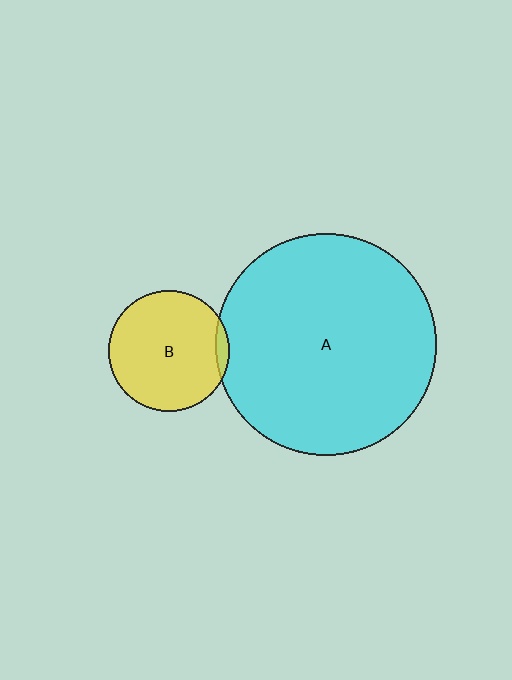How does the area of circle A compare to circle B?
Approximately 3.4 times.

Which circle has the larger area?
Circle A (cyan).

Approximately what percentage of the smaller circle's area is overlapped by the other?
Approximately 5%.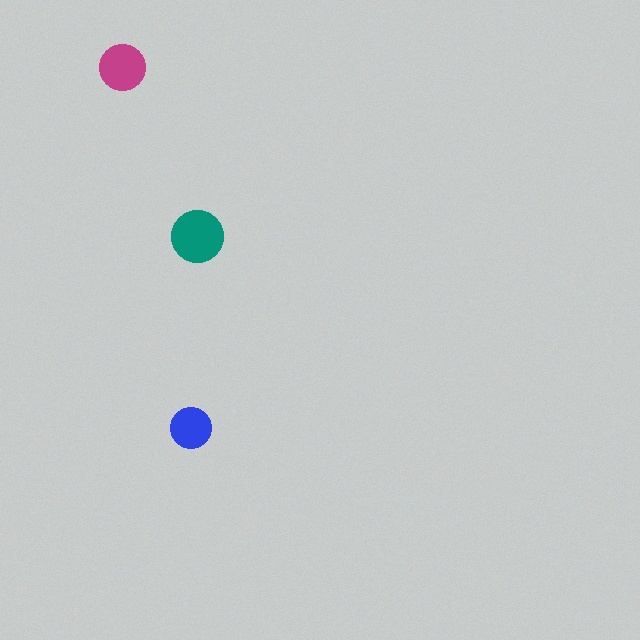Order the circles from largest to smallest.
the teal one, the magenta one, the blue one.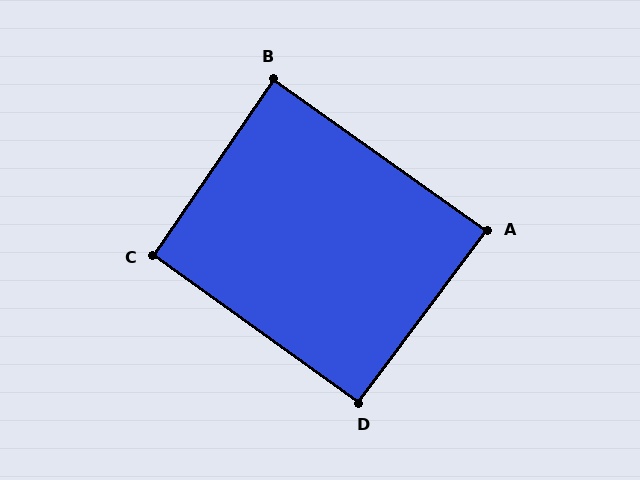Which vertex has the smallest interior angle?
A, at approximately 89 degrees.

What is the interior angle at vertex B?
Approximately 89 degrees (approximately right).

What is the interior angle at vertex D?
Approximately 91 degrees (approximately right).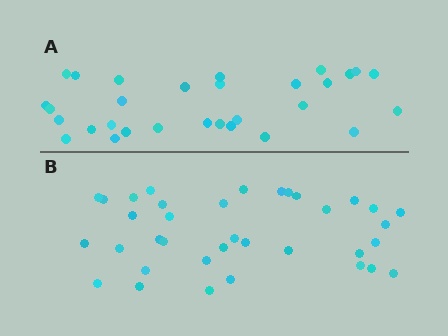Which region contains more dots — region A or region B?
Region B (the bottom region) has more dots.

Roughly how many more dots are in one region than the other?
Region B has about 6 more dots than region A.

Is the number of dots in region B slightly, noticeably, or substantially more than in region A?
Region B has only slightly more — the two regions are fairly close. The ratio is roughly 1.2 to 1.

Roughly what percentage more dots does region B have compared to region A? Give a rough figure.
About 20% more.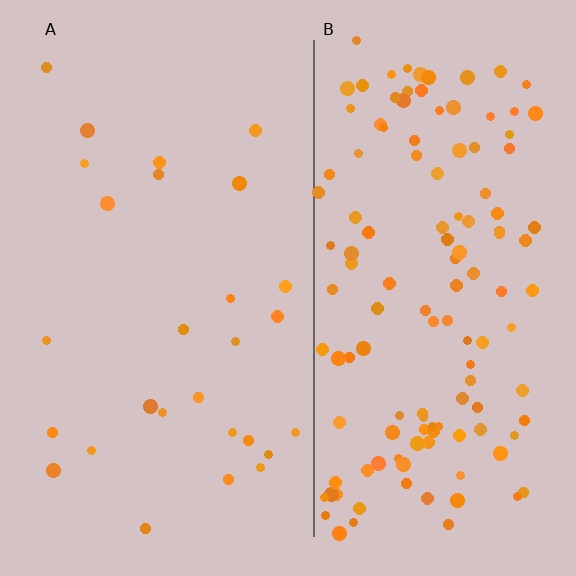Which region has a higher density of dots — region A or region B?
B (the right).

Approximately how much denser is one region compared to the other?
Approximately 4.8× — region B over region A.